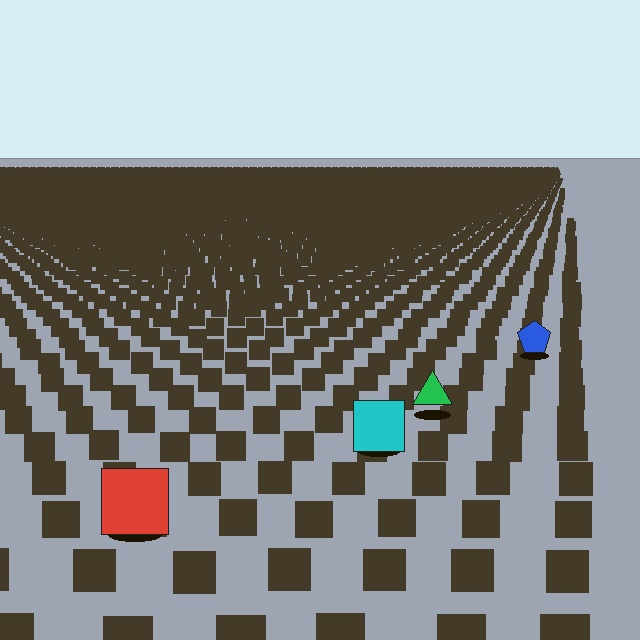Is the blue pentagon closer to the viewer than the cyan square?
No. The cyan square is closer — you can tell from the texture gradient: the ground texture is coarser near it.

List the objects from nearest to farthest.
From nearest to farthest: the red square, the cyan square, the green triangle, the blue pentagon.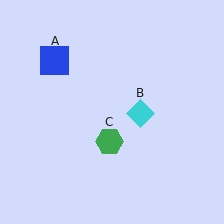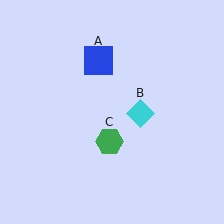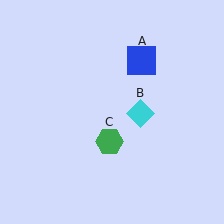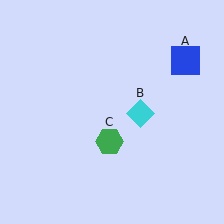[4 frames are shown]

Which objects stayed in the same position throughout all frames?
Cyan diamond (object B) and green hexagon (object C) remained stationary.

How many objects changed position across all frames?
1 object changed position: blue square (object A).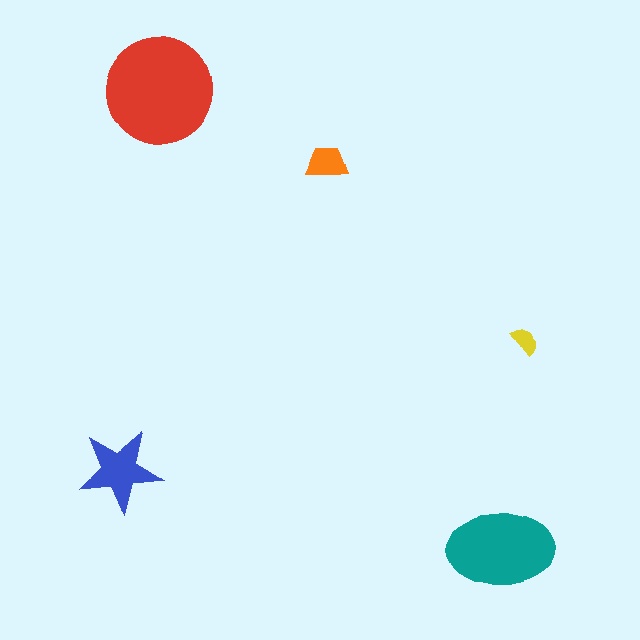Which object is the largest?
The red circle.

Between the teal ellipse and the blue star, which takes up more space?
The teal ellipse.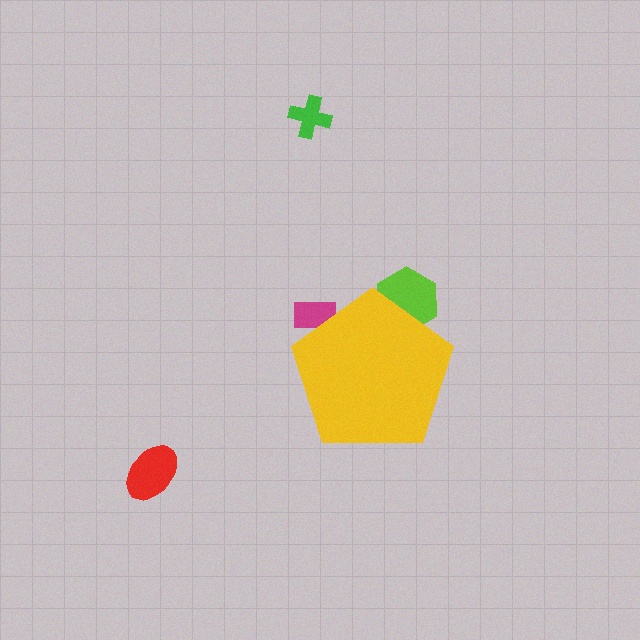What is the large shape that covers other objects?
A yellow pentagon.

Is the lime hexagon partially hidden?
Yes, the lime hexagon is partially hidden behind the yellow pentagon.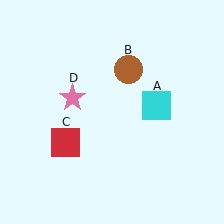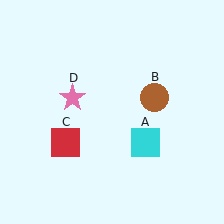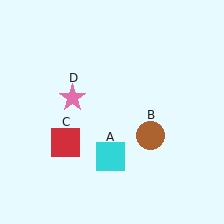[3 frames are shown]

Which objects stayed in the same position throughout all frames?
Red square (object C) and pink star (object D) remained stationary.